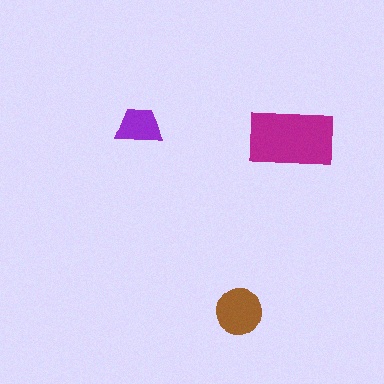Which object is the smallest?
The purple trapezoid.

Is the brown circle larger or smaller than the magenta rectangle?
Smaller.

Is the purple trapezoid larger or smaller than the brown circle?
Smaller.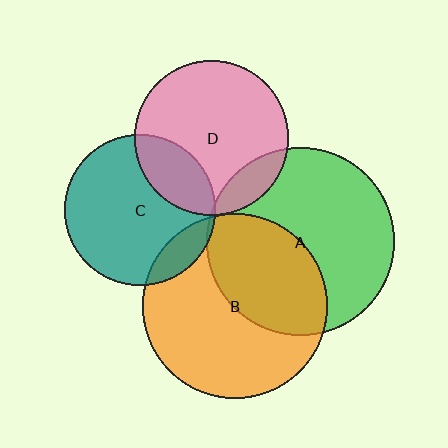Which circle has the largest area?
Circle A (green).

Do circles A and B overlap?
Yes.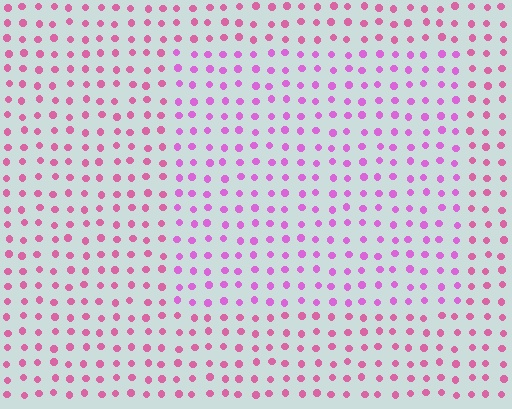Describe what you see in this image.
The image is filled with small pink elements in a uniform arrangement. A rectangle-shaped region is visible where the elements are tinted to a slightly different hue, forming a subtle color boundary.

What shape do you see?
I see a rectangle.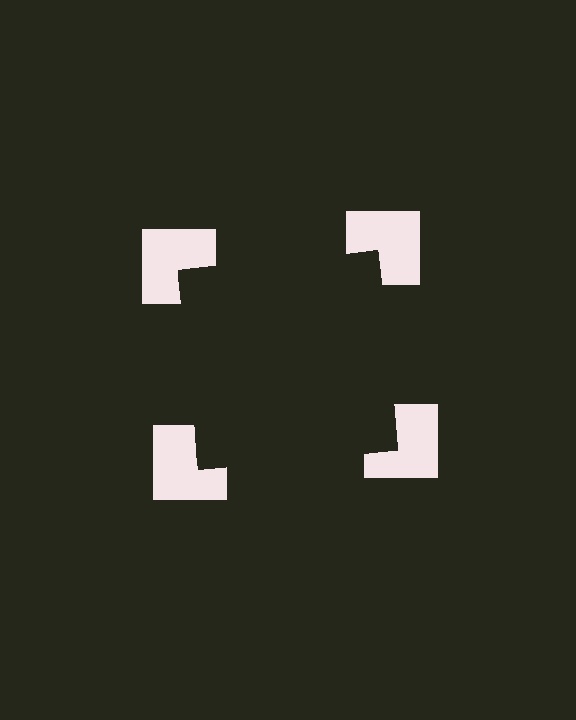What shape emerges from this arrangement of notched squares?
An illusory square — its edges are inferred from the aligned wedge cuts in the notched squares, not physically drawn.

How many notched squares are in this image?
There are 4 — one at each vertex of the illusory square.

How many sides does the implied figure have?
4 sides.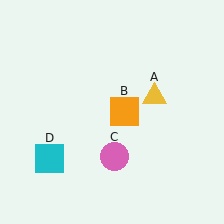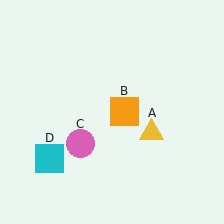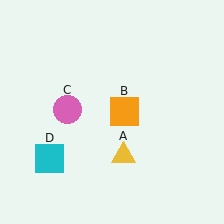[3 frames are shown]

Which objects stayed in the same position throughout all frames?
Orange square (object B) and cyan square (object D) remained stationary.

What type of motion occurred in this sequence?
The yellow triangle (object A), pink circle (object C) rotated clockwise around the center of the scene.